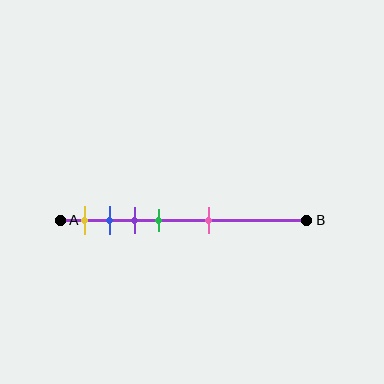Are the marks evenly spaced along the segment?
No, the marks are not evenly spaced.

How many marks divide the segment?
There are 5 marks dividing the segment.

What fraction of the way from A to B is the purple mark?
The purple mark is approximately 30% (0.3) of the way from A to B.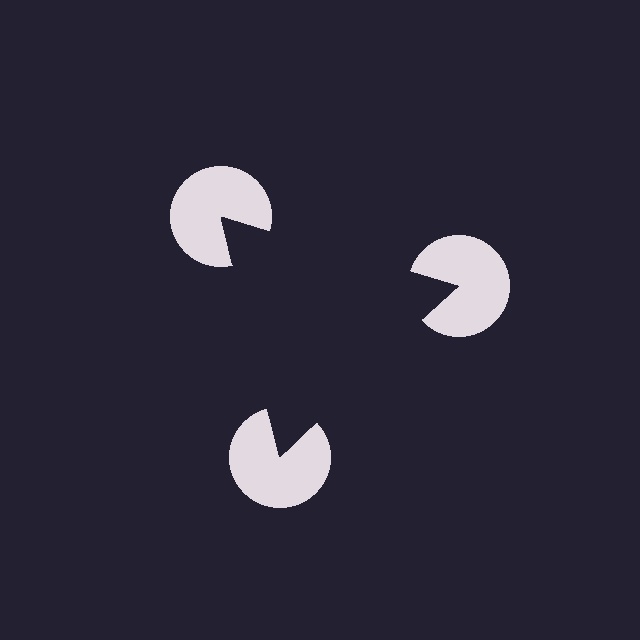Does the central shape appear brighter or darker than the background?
It typically appears slightly darker than the background, even though no actual brightness change is drawn.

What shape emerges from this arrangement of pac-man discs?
An illusory triangle — its edges are inferred from the aligned wedge cuts in the pac-man discs, not physically drawn.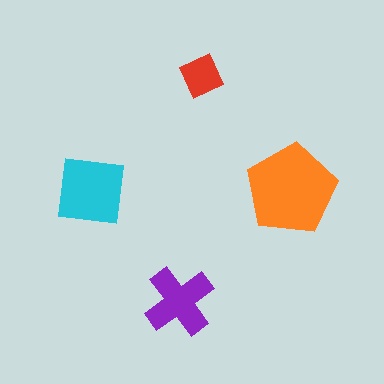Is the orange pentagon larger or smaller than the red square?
Larger.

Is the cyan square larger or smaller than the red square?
Larger.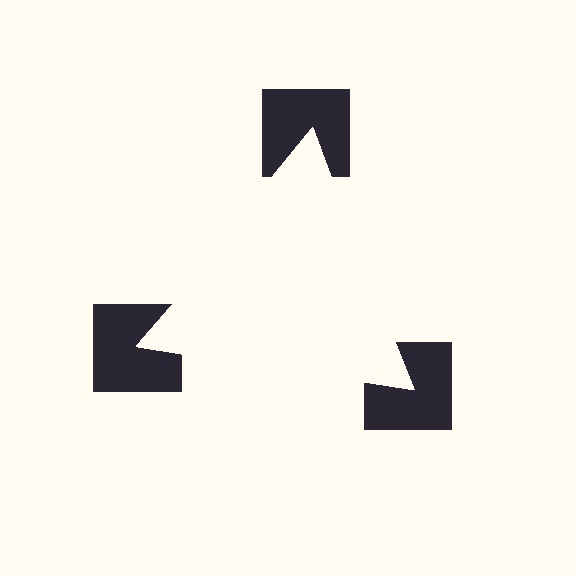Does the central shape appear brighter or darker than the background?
It typically appears slightly brighter than the background, even though no actual brightness change is drawn.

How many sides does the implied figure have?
3 sides.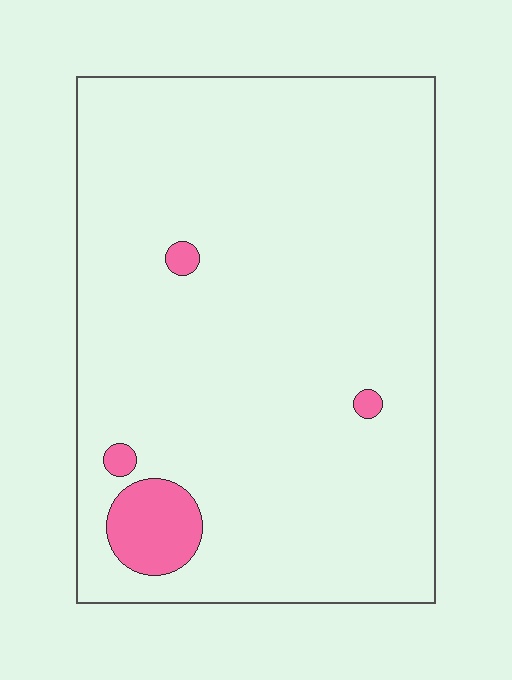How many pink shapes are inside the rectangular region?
4.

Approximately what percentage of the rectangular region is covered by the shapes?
Approximately 5%.